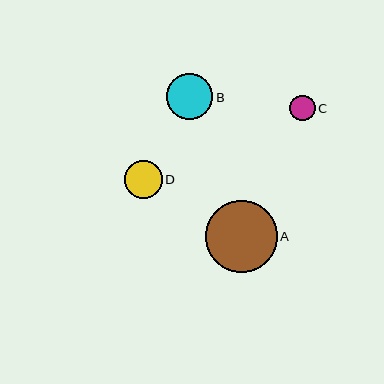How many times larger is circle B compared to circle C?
Circle B is approximately 1.8 times the size of circle C.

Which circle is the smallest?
Circle C is the smallest with a size of approximately 25 pixels.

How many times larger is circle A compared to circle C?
Circle A is approximately 2.8 times the size of circle C.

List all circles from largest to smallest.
From largest to smallest: A, B, D, C.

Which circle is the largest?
Circle A is the largest with a size of approximately 72 pixels.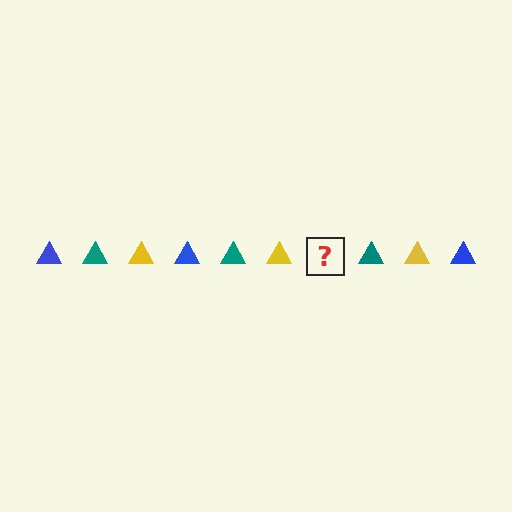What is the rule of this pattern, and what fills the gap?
The rule is that the pattern cycles through blue, teal, yellow triangles. The gap should be filled with a blue triangle.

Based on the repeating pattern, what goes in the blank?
The blank should be a blue triangle.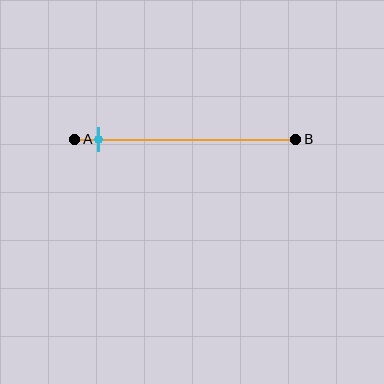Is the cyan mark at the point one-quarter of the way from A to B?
No, the mark is at about 10% from A, not at the 25% one-quarter point.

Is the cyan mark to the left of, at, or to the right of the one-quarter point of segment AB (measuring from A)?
The cyan mark is to the left of the one-quarter point of segment AB.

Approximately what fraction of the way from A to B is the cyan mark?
The cyan mark is approximately 10% of the way from A to B.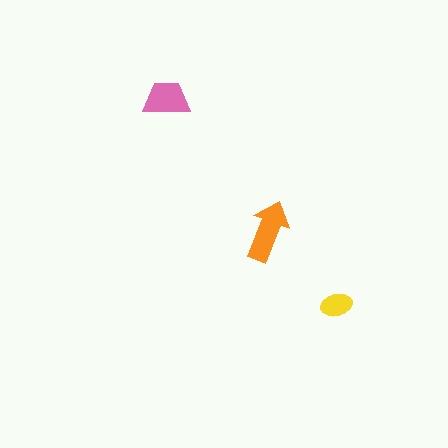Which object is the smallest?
The yellow ellipse.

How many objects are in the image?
There are 3 objects in the image.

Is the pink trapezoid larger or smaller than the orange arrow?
Smaller.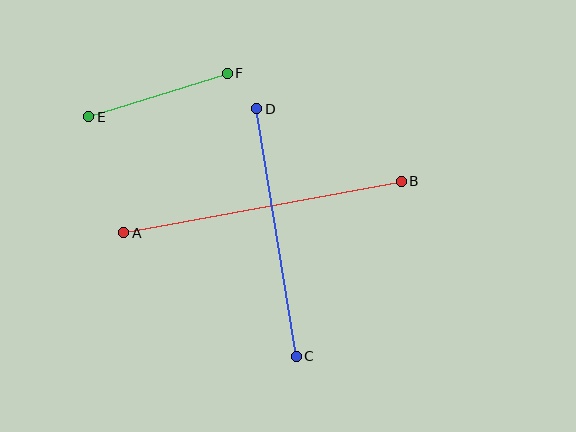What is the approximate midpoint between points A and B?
The midpoint is at approximately (262, 207) pixels.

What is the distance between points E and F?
The distance is approximately 145 pixels.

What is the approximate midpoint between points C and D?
The midpoint is at approximately (277, 232) pixels.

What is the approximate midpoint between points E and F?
The midpoint is at approximately (158, 95) pixels.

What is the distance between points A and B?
The distance is approximately 282 pixels.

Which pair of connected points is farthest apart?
Points A and B are farthest apart.